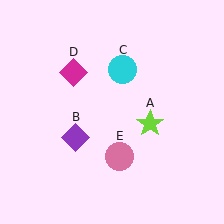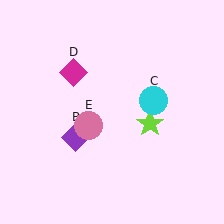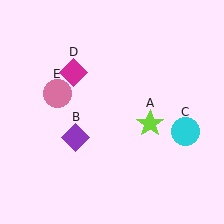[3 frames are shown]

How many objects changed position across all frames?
2 objects changed position: cyan circle (object C), pink circle (object E).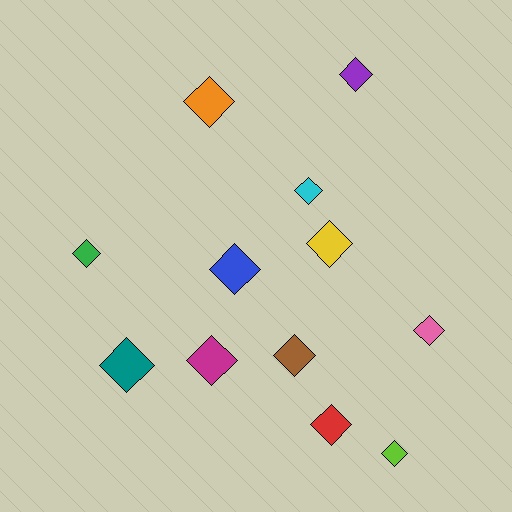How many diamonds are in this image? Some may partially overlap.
There are 12 diamonds.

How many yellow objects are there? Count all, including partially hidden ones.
There is 1 yellow object.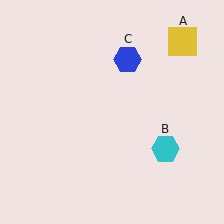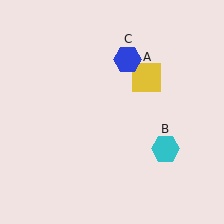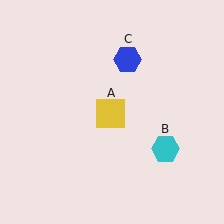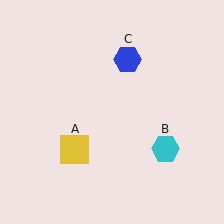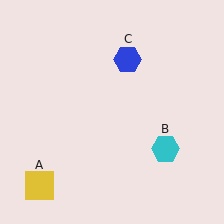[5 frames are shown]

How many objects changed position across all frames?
1 object changed position: yellow square (object A).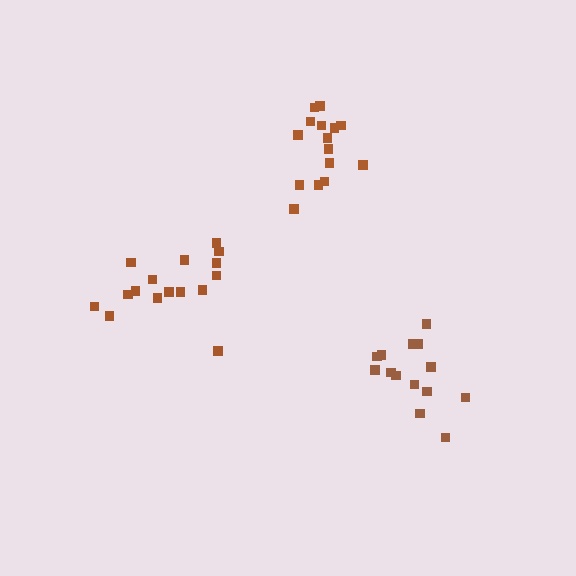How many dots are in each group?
Group 1: 14 dots, Group 2: 15 dots, Group 3: 16 dots (45 total).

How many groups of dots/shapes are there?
There are 3 groups.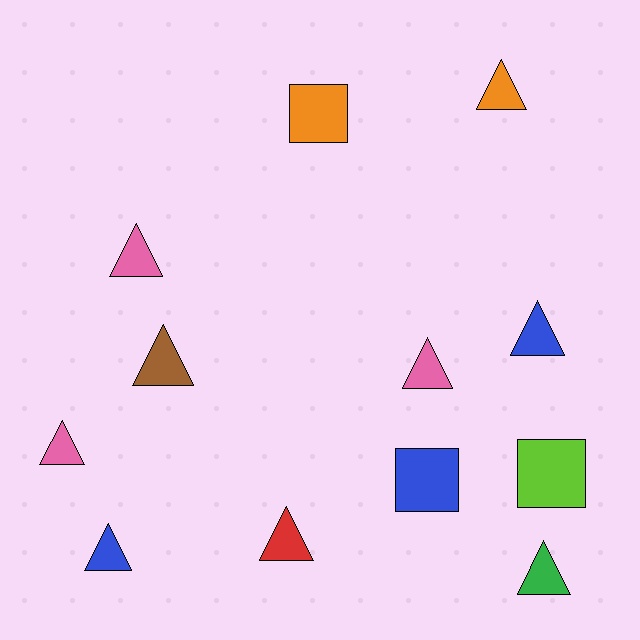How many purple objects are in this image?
There are no purple objects.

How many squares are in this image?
There are 3 squares.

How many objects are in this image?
There are 12 objects.